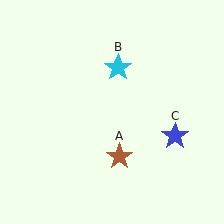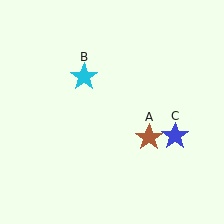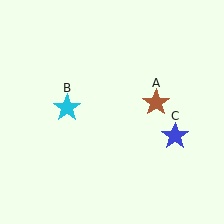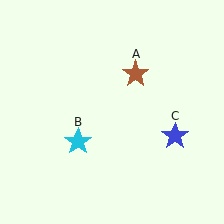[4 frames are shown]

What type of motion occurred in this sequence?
The brown star (object A), cyan star (object B) rotated counterclockwise around the center of the scene.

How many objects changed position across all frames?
2 objects changed position: brown star (object A), cyan star (object B).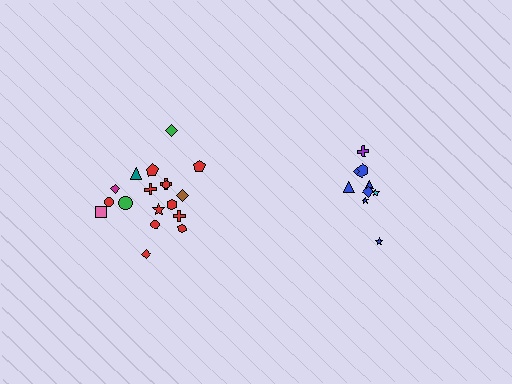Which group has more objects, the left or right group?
The left group.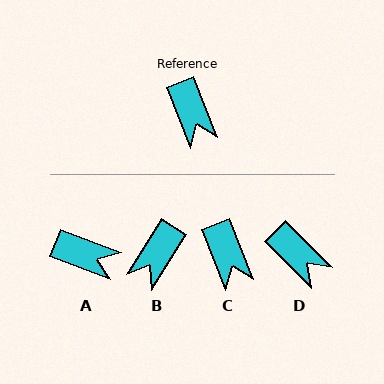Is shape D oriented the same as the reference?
No, it is off by about 23 degrees.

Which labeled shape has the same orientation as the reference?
C.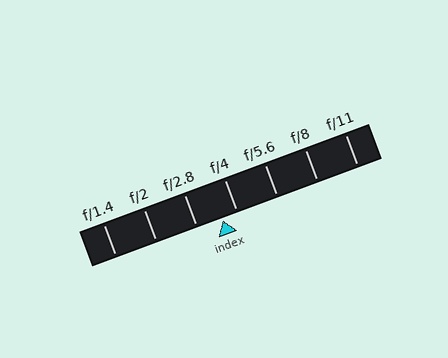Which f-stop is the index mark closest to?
The index mark is closest to f/4.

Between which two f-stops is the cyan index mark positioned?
The index mark is between f/2.8 and f/4.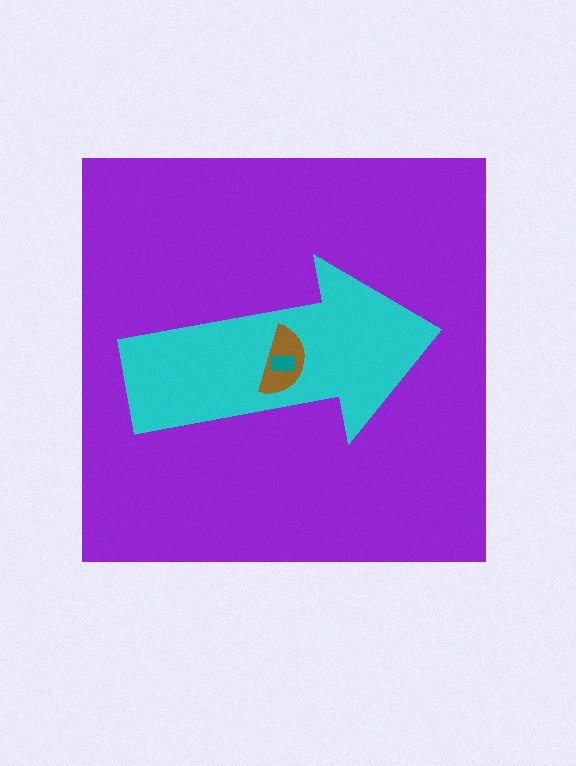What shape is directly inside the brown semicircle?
The teal rectangle.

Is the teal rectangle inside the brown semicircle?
Yes.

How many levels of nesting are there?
4.